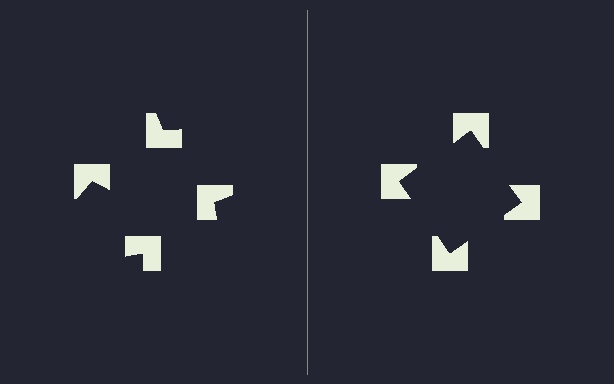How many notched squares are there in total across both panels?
8 — 4 on each side.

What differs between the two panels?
The notched squares are positioned identically on both sides; only the wedge orientations differ. On the right they align to a square; on the left they are misaligned.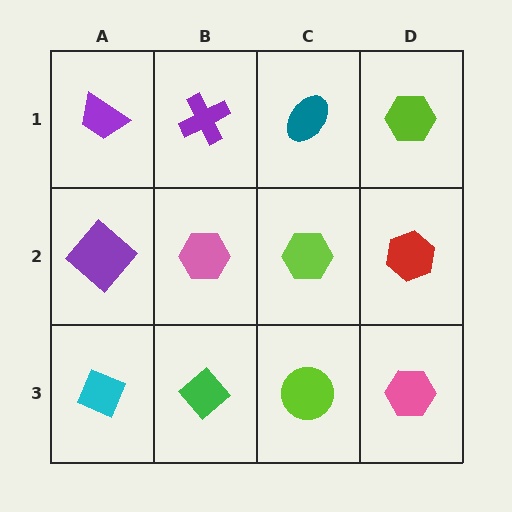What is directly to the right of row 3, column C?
A pink hexagon.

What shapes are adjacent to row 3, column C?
A lime hexagon (row 2, column C), a green diamond (row 3, column B), a pink hexagon (row 3, column D).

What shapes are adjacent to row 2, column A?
A purple trapezoid (row 1, column A), a cyan diamond (row 3, column A), a pink hexagon (row 2, column B).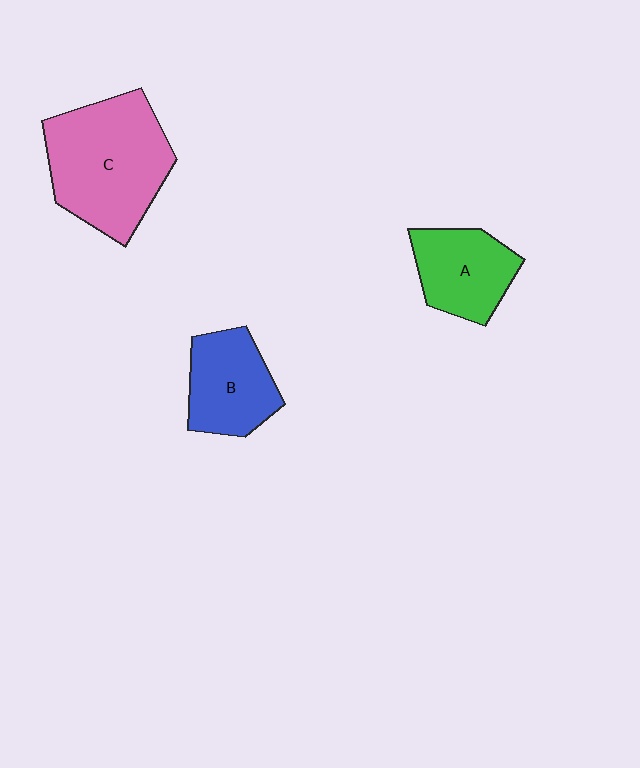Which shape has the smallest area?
Shape A (green).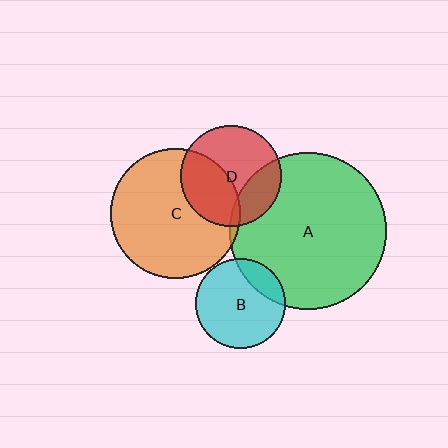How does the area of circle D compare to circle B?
Approximately 1.2 times.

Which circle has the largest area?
Circle A (green).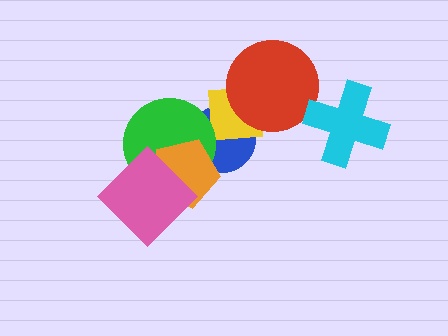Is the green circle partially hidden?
Yes, it is partially covered by another shape.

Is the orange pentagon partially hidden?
Yes, it is partially covered by another shape.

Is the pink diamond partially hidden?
No, no other shape covers it.